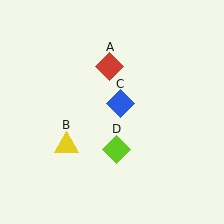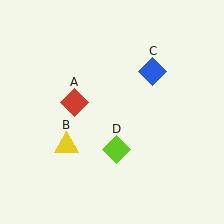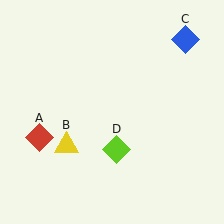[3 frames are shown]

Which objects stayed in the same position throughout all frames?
Yellow triangle (object B) and lime diamond (object D) remained stationary.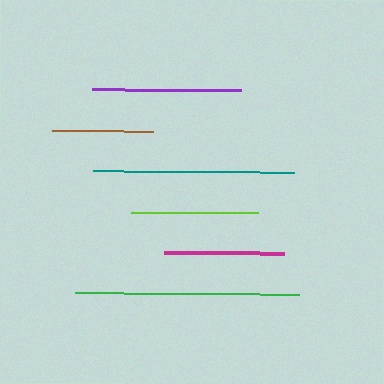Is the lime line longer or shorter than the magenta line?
The lime line is longer than the magenta line.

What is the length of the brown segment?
The brown segment is approximately 101 pixels long.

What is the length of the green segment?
The green segment is approximately 225 pixels long.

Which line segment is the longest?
The green line is the longest at approximately 225 pixels.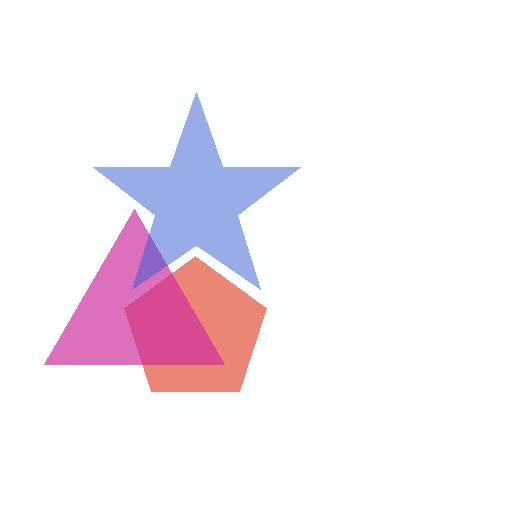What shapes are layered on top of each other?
The layered shapes are: a red pentagon, a magenta triangle, a blue star.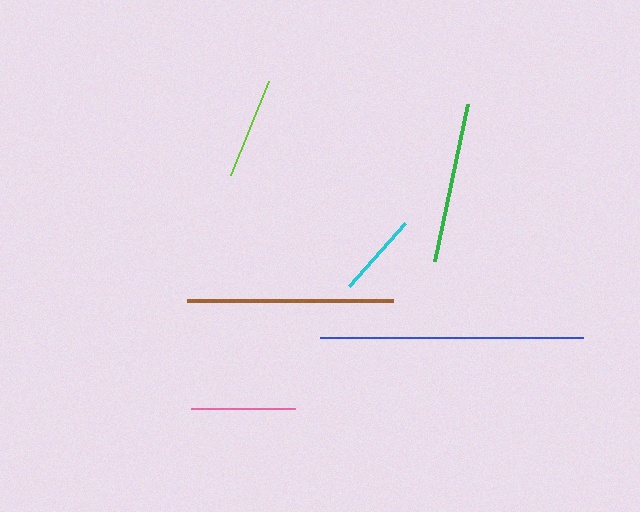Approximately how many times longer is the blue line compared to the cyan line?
The blue line is approximately 3.1 times the length of the cyan line.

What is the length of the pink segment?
The pink segment is approximately 104 pixels long.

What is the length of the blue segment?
The blue segment is approximately 263 pixels long.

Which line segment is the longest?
The blue line is the longest at approximately 263 pixels.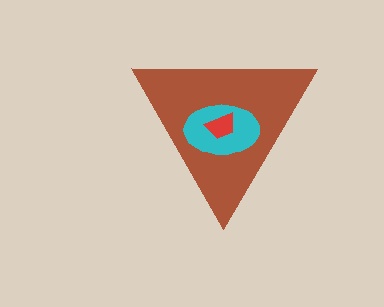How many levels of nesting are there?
3.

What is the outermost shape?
The brown triangle.